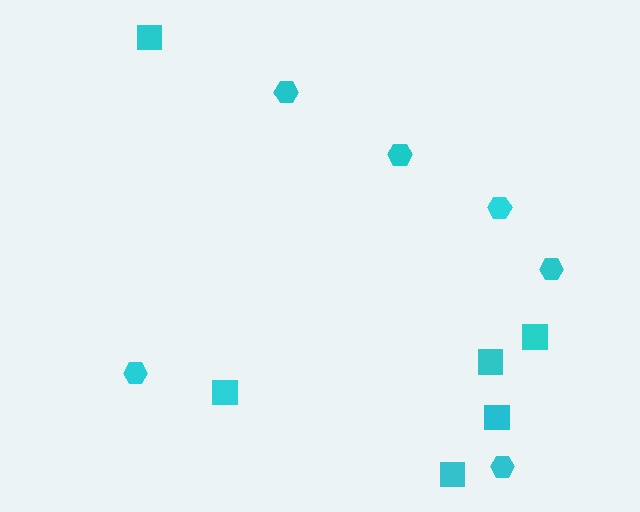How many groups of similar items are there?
There are 2 groups: one group of squares (6) and one group of hexagons (6).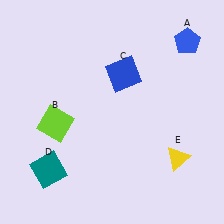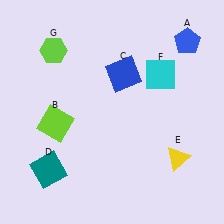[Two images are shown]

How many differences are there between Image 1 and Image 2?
There are 2 differences between the two images.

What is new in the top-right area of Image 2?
A cyan square (F) was added in the top-right area of Image 2.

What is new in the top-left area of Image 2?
A lime hexagon (G) was added in the top-left area of Image 2.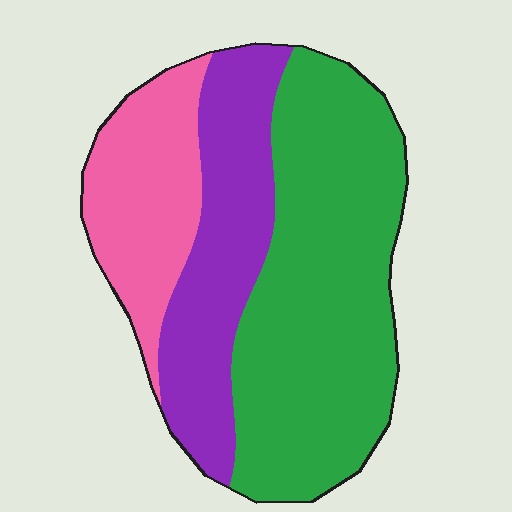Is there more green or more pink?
Green.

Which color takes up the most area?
Green, at roughly 50%.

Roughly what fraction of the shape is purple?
Purple takes up about one quarter (1/4) of the shape.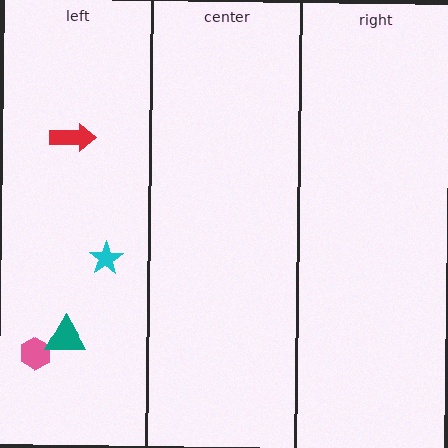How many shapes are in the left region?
4.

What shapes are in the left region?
The cyan star, the pink hexagon, the red arrow, the teal triangle.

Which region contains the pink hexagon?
The left region.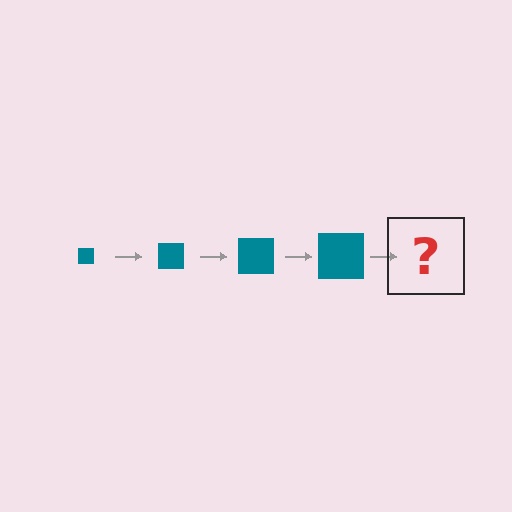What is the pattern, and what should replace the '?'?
The pattern is that the square gets progressively larger each step. The '?' should be a teal square, larger than the previous one.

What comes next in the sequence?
The next element should be a teal square, larger than the previous one.